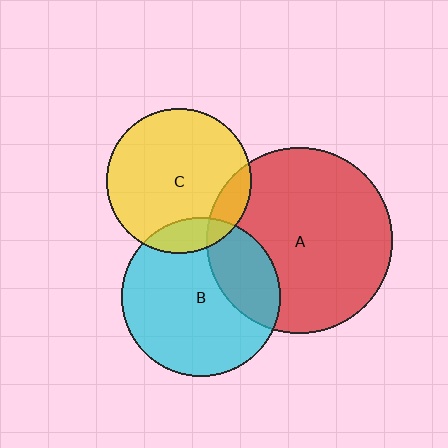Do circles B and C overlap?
Yes.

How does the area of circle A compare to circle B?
Approximately 1.4 times.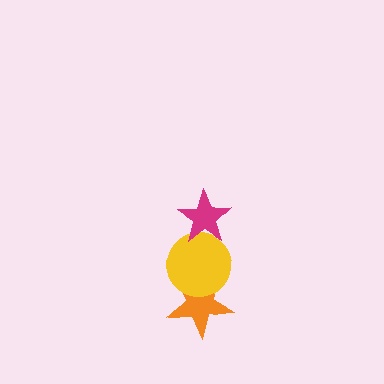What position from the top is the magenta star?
The magenta star is 1st from the top.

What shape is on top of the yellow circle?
The magenta star is on top of the yellow circle.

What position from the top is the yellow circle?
The yellow circle is 2nd from the top.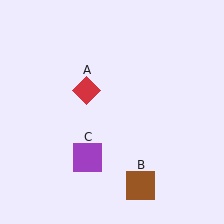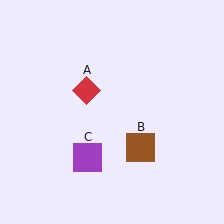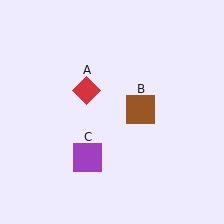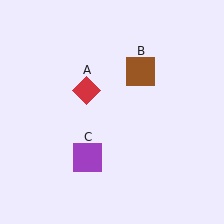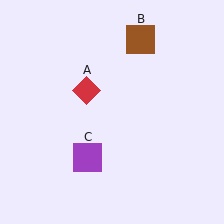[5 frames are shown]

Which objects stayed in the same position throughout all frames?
Red diamond (object A) and purple square (object C) remained stationary.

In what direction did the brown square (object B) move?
The brown square (object B) moved up.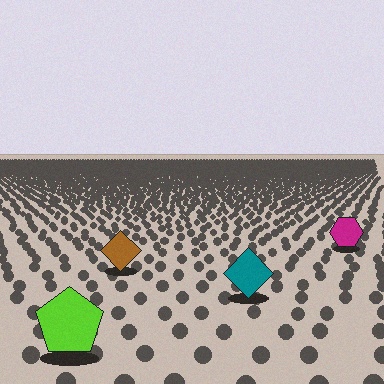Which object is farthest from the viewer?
The magenta hexagon is farthest from the viewer. It appears smaller and the ground texture around it is denser.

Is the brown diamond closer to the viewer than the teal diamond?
No. The teal diamond is closer — you can tell from the texture gradient: the ground texture is coarser near it.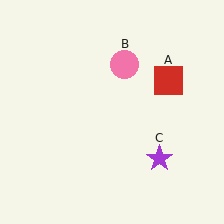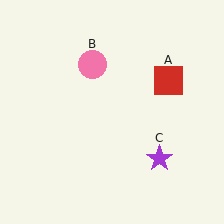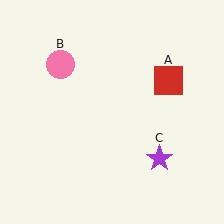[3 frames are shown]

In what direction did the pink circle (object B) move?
The pink circle (object B) moved left.